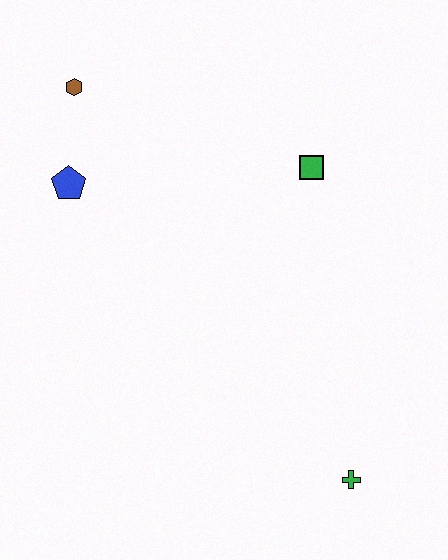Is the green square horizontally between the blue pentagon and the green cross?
Yes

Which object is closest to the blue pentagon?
The brown hexagon is closest to the blue pentagon.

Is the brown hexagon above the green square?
Yes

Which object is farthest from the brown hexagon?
The green cross is farthest from the brown hexagon.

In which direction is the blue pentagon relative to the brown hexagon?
The blue pentagon is below the brown hexagon.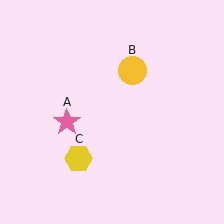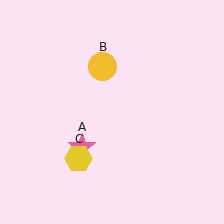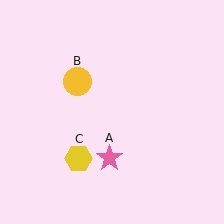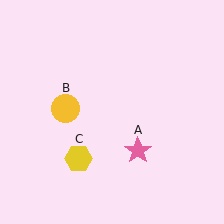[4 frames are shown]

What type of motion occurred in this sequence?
The pink star (object A), yellow circle (object B) rotated counterclockwise around the center of the scene.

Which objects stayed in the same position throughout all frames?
Yellow hexagon (object C) remained stationary.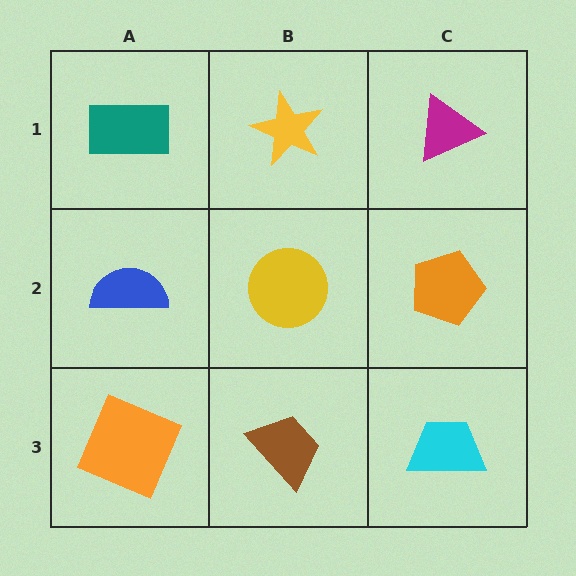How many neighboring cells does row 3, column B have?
3.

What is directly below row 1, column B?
A yellow circle.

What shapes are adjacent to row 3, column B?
A yellow circle (row 2, column B), an orange square (row 3, column A), a cyan trapezoid (row 3, column C).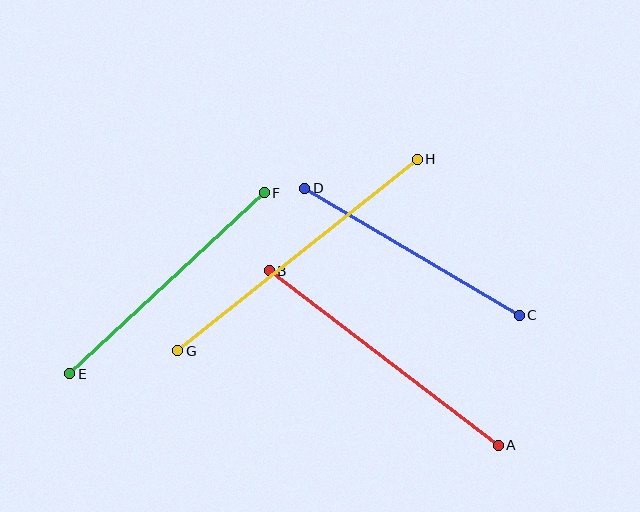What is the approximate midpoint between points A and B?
The midpoint is at approximately (384, 358) pixels.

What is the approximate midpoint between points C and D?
The midpoint is at approximately (412, 252) pixels.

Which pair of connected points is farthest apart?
Points G and H are farthest apart.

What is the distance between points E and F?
The distance is approximately 266 pixels.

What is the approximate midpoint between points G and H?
The midpoint is at approximately (297, 255) pixels.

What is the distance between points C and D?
The distance is approximately 249 pixels.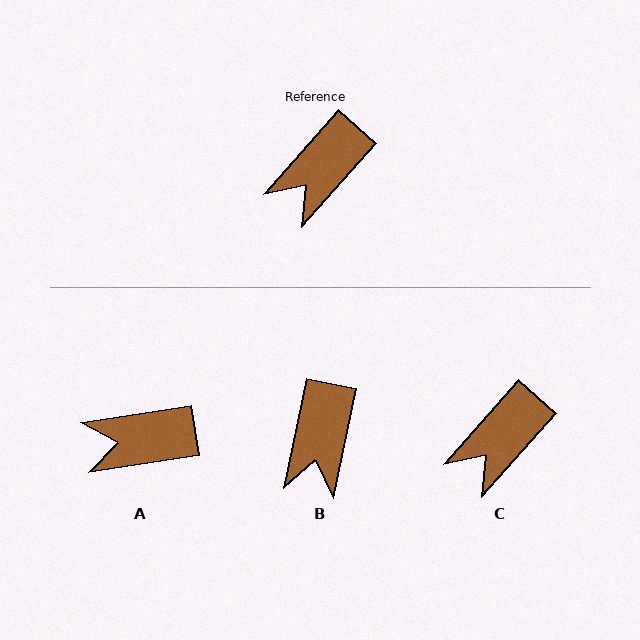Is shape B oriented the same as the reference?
No, it is off by about 30 degrees.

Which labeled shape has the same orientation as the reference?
C.